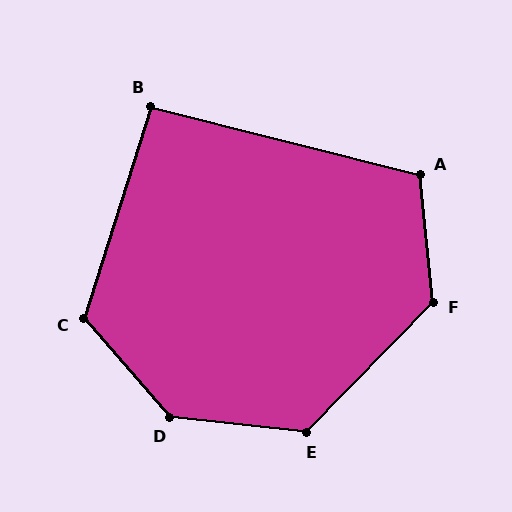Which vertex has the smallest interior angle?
B, at approximately 93 degrees.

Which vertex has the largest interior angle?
D, at approximately 137 degrees.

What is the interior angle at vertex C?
Approximately 122 degrees (obtuse).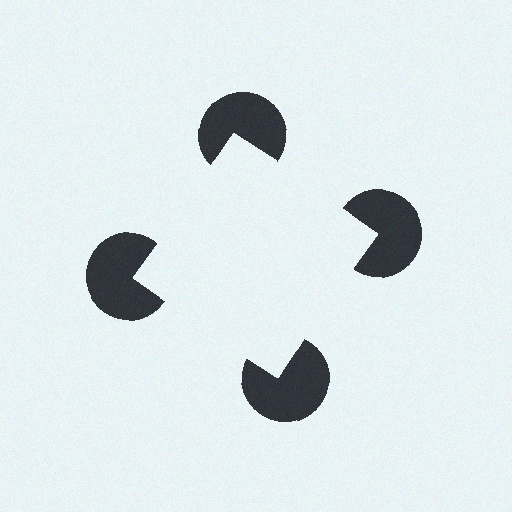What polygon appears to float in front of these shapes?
An illusory square — its edges are inferred from the aligned wedge cuts in the pac-man discs, not physically drawn.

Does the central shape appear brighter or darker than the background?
It typically appears slightly brighter than the background, even though no actual brightness change is drawn.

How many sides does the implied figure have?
4 sides.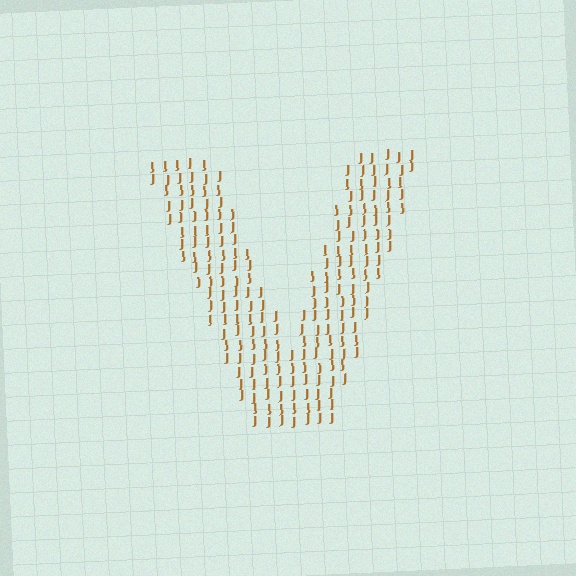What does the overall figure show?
The overall figure shows the letter V.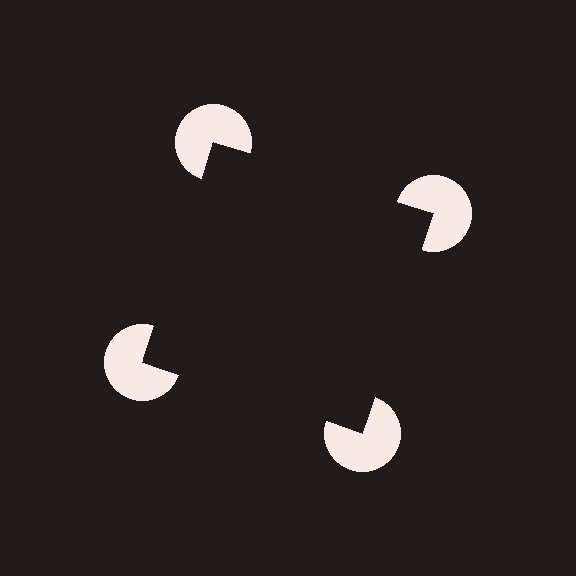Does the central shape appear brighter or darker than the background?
It typically appears slightly darker than the background, even though no actual brightness change is drawn.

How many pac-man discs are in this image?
There are 4 — one at each vertex of the illusory square.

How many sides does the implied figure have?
4 sides.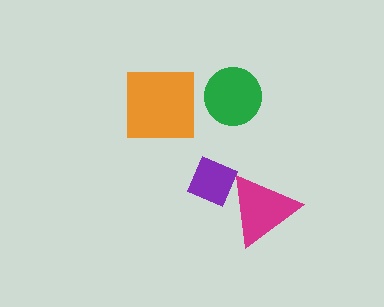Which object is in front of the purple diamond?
The magenta triangle is in front of the purple diamond.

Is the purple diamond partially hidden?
Yes, it is partially covered by another shape.